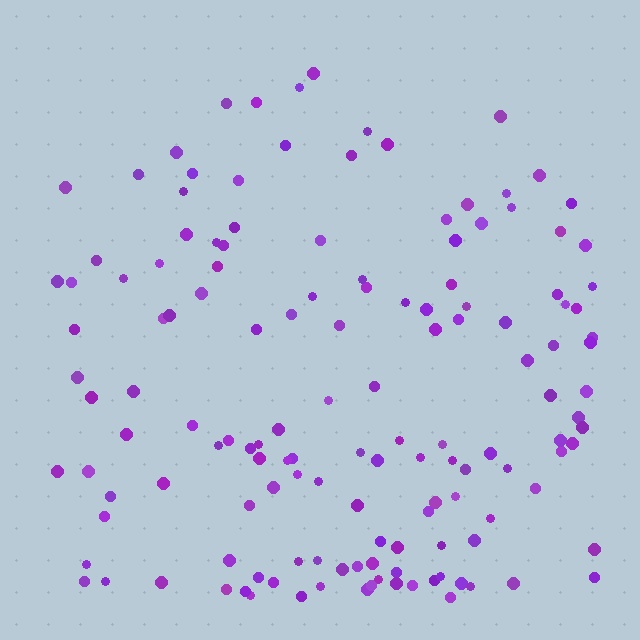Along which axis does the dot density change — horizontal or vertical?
Vertical.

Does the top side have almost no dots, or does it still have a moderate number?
Still a moderate number, just noticeably fewer than the bottom.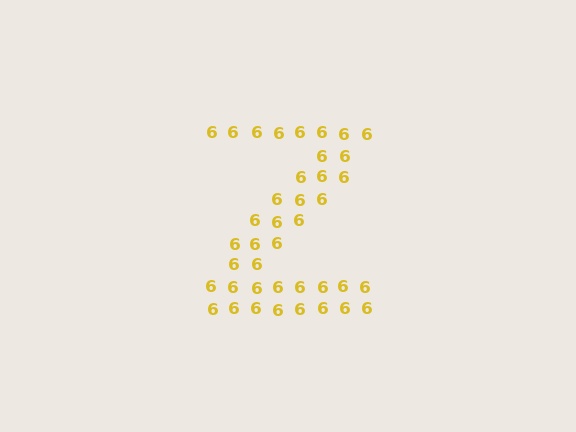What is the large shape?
The large shape is the letter Z.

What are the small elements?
The small elements are digit 6's.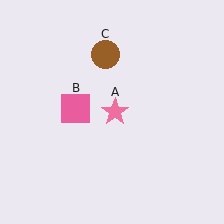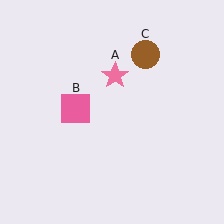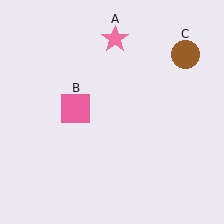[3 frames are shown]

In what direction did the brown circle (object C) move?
The brown circle (object C) moved right.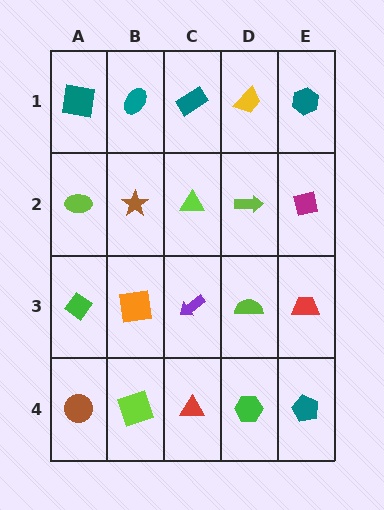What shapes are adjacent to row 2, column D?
A yellow trapezoid (row 1, column D), a lime semicircle (row 3, column D), a lime triangle (row 2, column C), a magenta square (row 2, column E).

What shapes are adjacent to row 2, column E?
A teal hexagon (row 1, column E), a red trapezoid (row 3, column E), a lime arrow (row 2, column D).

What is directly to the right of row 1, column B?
A teal rectangle.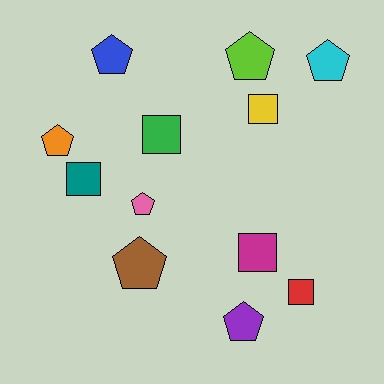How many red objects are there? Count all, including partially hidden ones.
There is 1 red object.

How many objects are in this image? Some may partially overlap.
There are 12 objects.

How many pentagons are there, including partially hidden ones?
There are 7 pentagons.